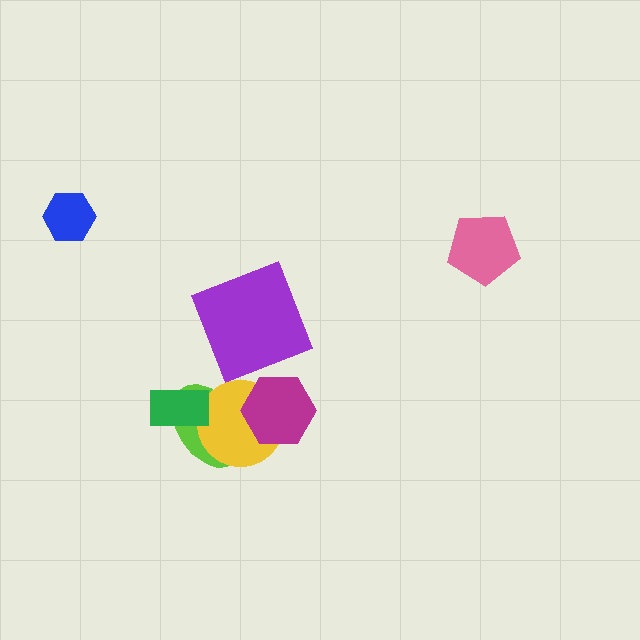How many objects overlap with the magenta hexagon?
2 objects overlap with the magenta hexagon.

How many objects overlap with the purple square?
0 objects overlap with the purple square.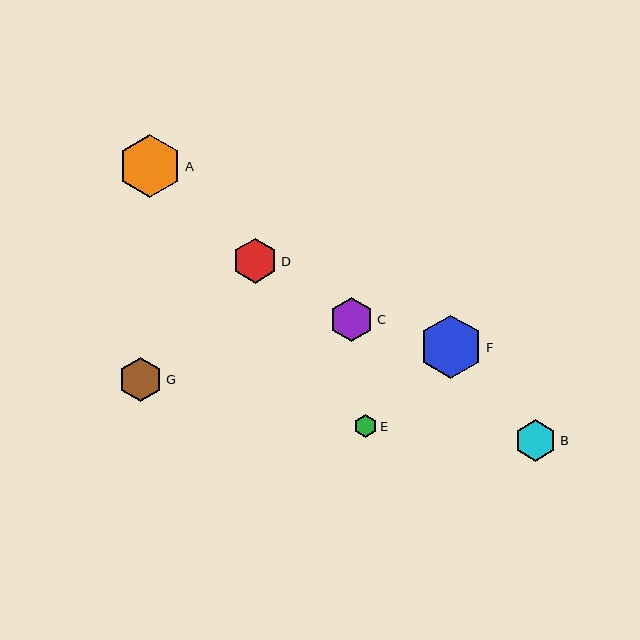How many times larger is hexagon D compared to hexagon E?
Hexagon D is approximately 1.9 times the size of hexagon E.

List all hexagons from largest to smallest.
From largest to smallest: F, A, D, G, C, B, E.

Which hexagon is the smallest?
Hexagon E is the smallest with a size of approximately 23 pixels.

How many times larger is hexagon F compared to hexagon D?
Hexagon F is approximately 1.4 times the size of hexagon D.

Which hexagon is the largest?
Hexagon F is the largest with a size of approximately 64 pixels.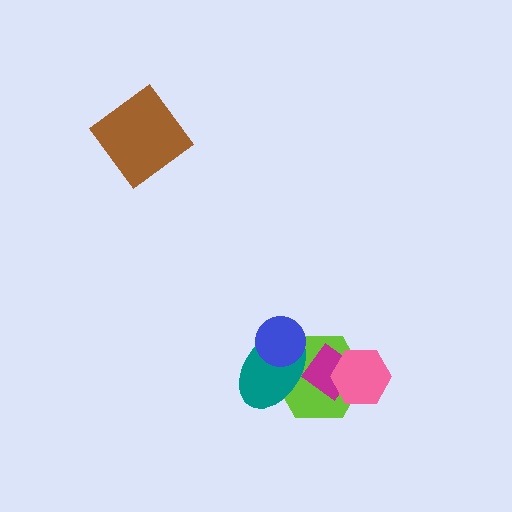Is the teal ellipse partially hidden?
Yes, it is partially covered by another shape.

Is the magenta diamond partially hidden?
Yes, it is partially covered by another shape.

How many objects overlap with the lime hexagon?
4 objects overlap with the lime hexagon.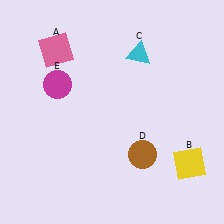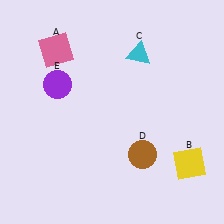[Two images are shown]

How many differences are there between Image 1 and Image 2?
There is 1 difference between the two images.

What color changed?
The circle (E) changed from magenta in Image 1 to purple in Image 2.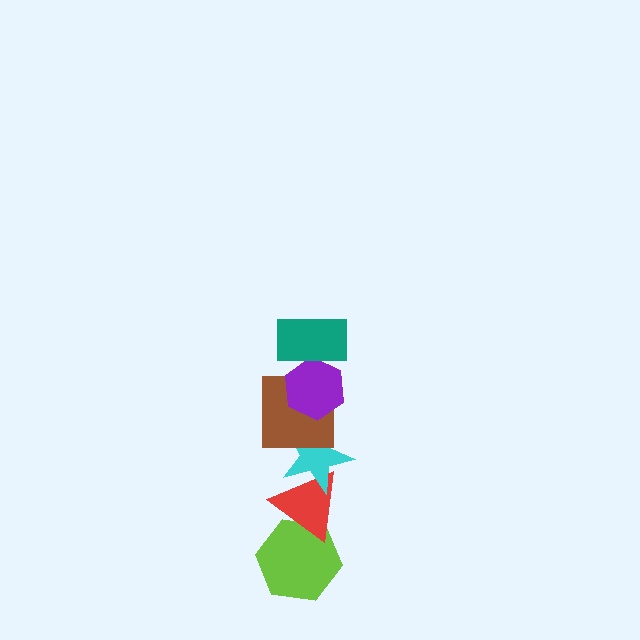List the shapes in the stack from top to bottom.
From top to bottom: the teal rectangle, the purple hexagon, the brown square, the cyan star, the red triangle, the lime hexagon.